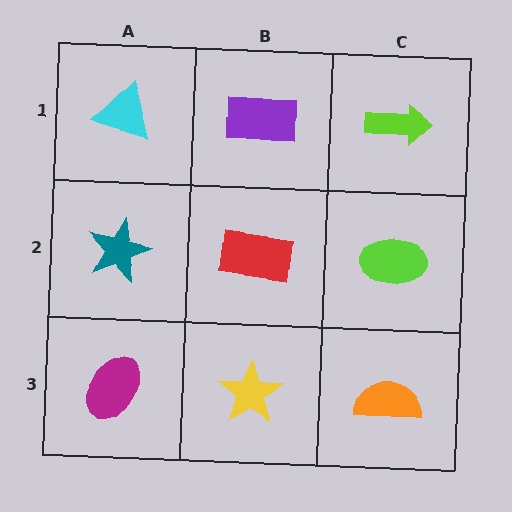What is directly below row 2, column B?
A yellow star.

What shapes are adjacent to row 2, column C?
A lime arrow (row 1, column C), an orange semicircle (row 3, column C), a red rectangle (row 2, column B).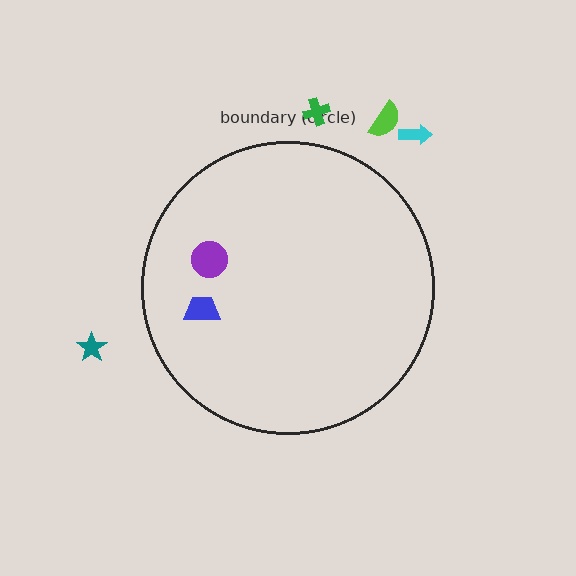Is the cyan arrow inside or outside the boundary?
Outside.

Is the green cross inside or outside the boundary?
Outside.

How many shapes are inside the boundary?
2 inside, 4 outside.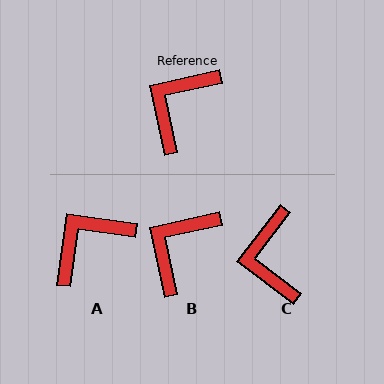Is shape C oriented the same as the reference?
No, it is off by about 40 degrees.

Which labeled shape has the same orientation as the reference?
B.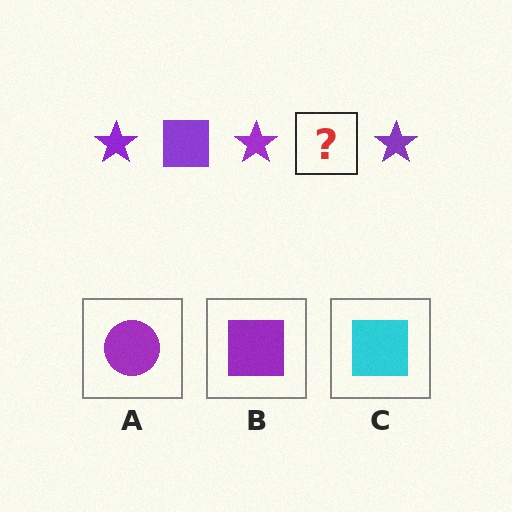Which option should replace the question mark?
Option B.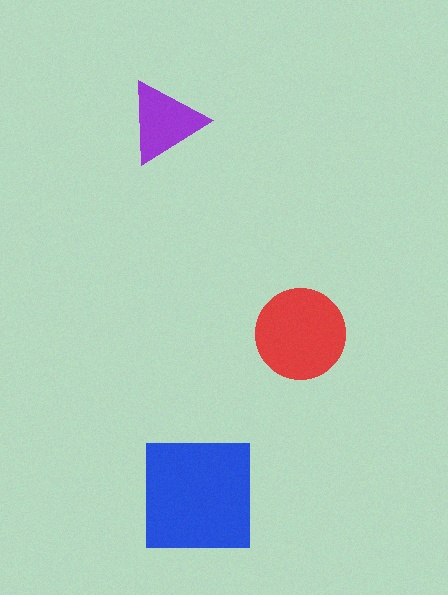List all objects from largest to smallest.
The blue square, the red circle, the purple triangle.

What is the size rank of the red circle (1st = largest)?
2nd.